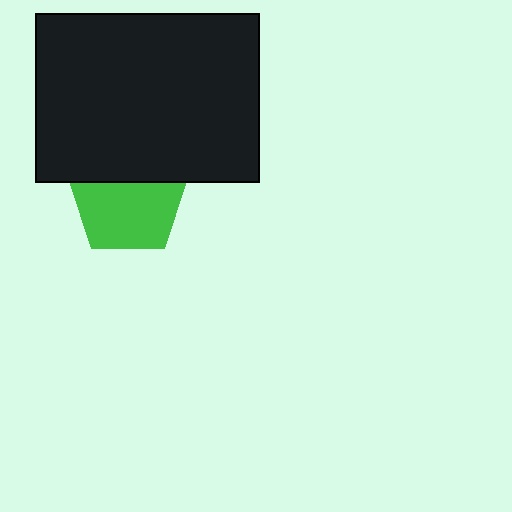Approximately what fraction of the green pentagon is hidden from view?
Roughly 34% of the green pentagon is hidden behind the black rectangle.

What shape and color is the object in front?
The object in front is a black rectangle.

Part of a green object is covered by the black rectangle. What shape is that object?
It is a pentagon.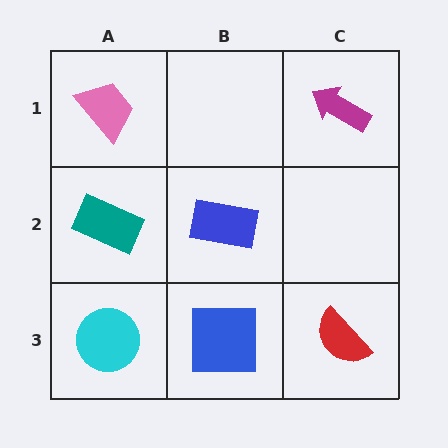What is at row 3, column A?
A cyan circle.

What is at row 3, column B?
A blue square.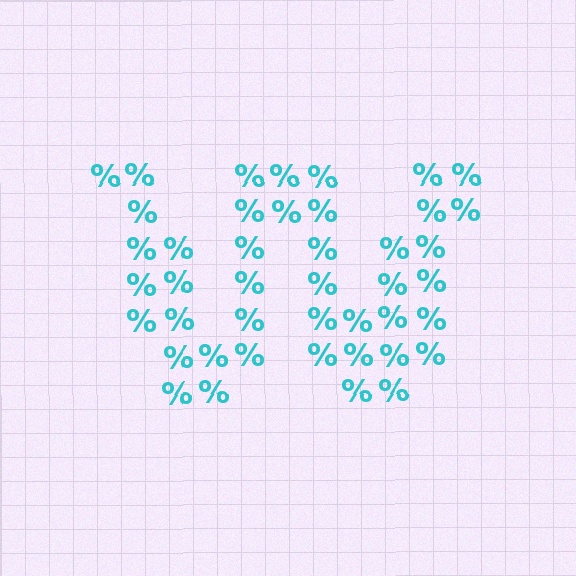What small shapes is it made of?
It is made of small percent signs.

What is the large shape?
The large shape is the letter W.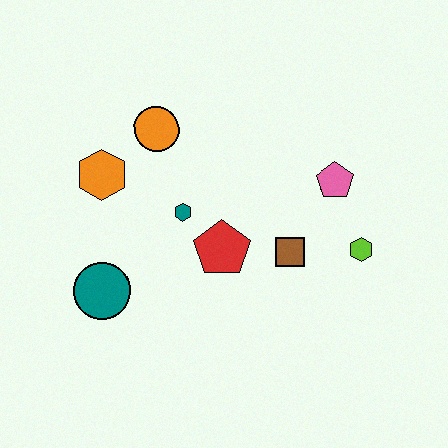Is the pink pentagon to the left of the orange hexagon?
No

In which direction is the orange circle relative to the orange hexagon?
The orange circle is to the right of the orange hexagon.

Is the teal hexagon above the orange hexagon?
No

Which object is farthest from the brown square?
The orange hexagon is farthest from the brown square.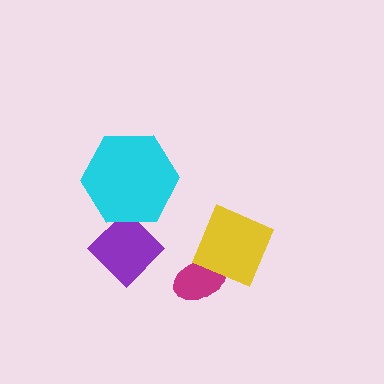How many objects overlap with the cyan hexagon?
1 object overlaps with the cyan hexagon.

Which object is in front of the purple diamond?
The cyan hexagon is in front of the purple diamond.